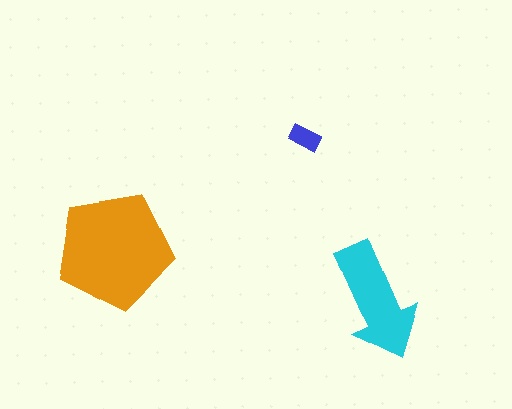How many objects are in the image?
There are 3 objects in the image.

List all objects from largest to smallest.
The orange pentagon, the cyan arrow, the blue rectangle.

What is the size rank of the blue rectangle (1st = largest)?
3rd.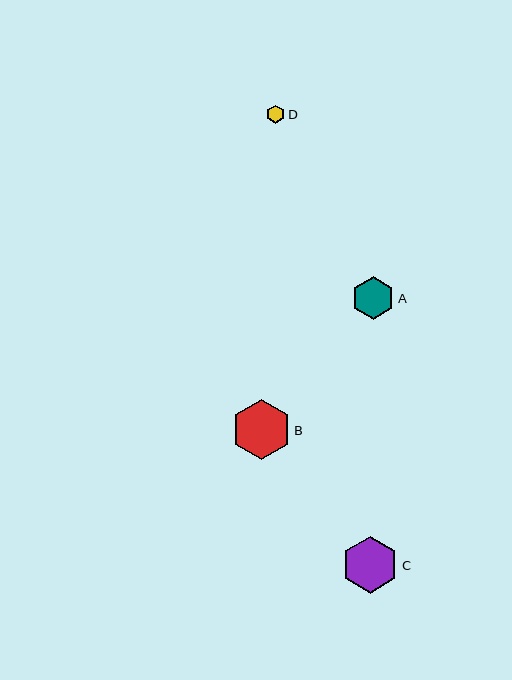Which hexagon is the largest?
Hexagon B is the largest with a size of approximately 60 pixels.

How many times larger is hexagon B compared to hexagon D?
Hexagon B is approximately 3.3 times the size of hexagon D.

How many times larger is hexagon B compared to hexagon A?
Hexagon B is approximately 1.4 times the size of hexagon A.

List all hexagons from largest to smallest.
From largest to smallest: B, C, A, D.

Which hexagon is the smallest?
Hexagon D is the smallest with a size of approximately 18 pixels.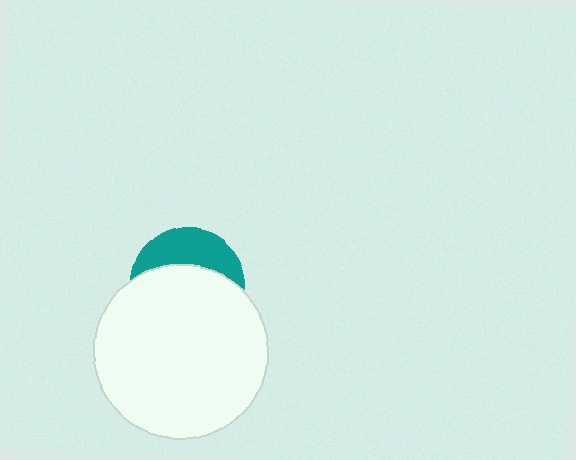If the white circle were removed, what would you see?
You would see the complete teal circle.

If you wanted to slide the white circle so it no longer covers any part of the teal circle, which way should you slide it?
Slide it down — that is the most direct way to separate the two shapes.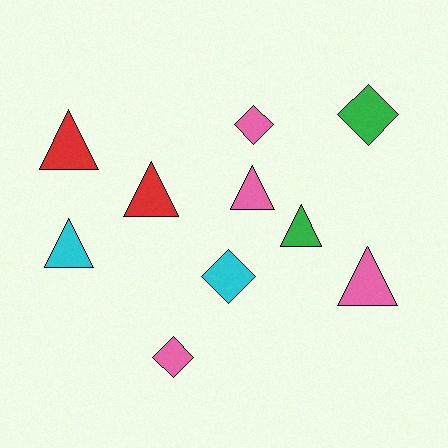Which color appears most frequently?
Pink, with 4 objects.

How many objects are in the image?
There are 10 objects.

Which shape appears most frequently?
Triangle, with 6 objects.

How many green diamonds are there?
There is 1 green diamond.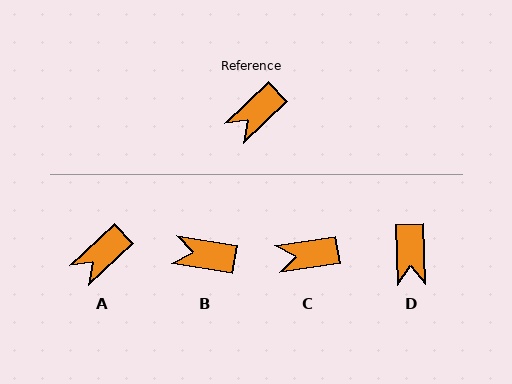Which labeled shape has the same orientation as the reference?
A.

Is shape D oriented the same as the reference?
No, it is off by about 48 degrees.